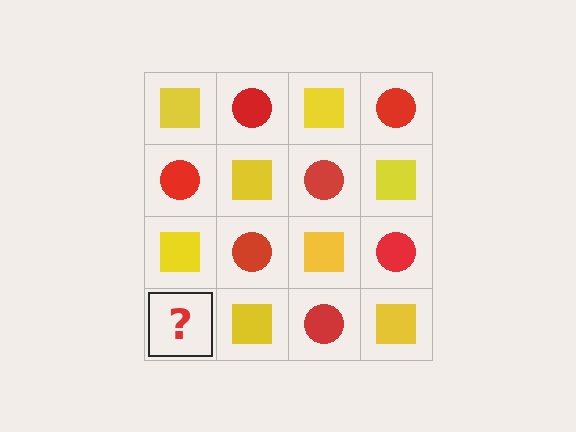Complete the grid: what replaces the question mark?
The question mark should be replaced with a red circle.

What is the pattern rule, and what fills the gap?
The rule is that it alternates yellow square and red circle in a checkerboard pattern. The gap should be filled with a red circle.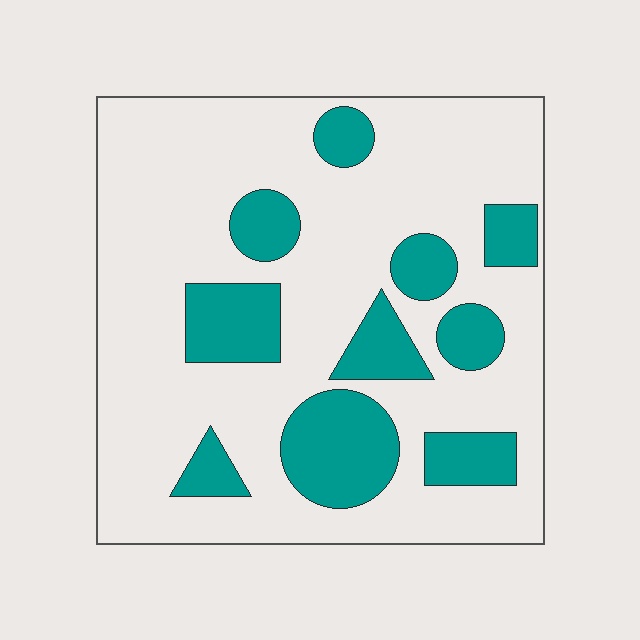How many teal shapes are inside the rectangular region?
10.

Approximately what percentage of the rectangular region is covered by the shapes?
Approximately 25%.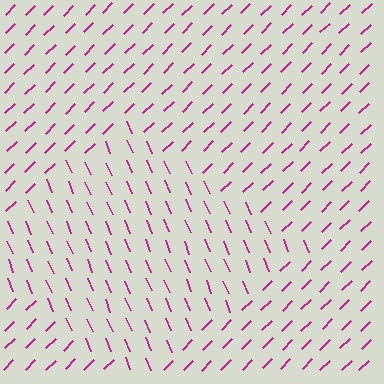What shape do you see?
I see a diamond.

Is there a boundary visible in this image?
Yes, there is a texture boundary formed by a change in line orientation.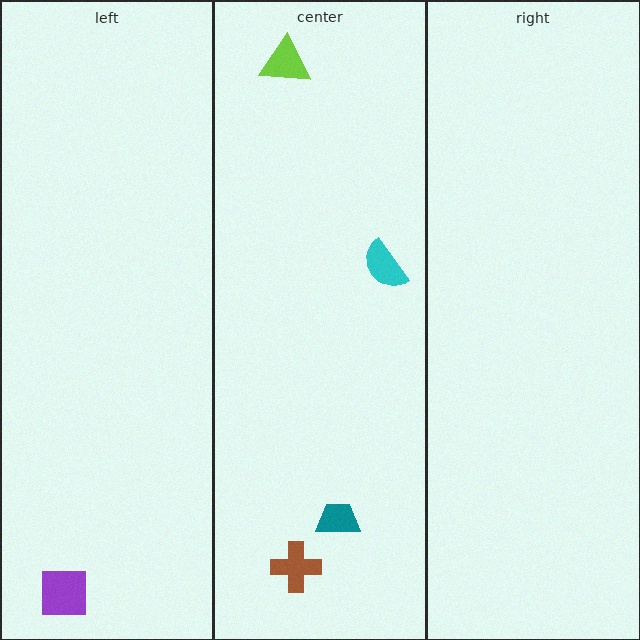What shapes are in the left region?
The purple square.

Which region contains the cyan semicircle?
The center region.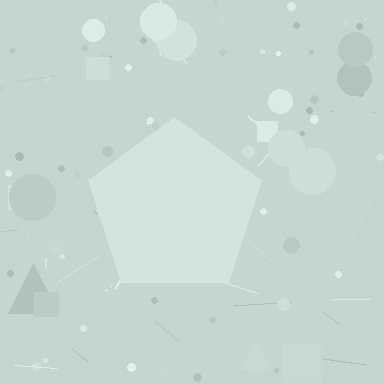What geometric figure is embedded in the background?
A pentagon is embedded in the background.